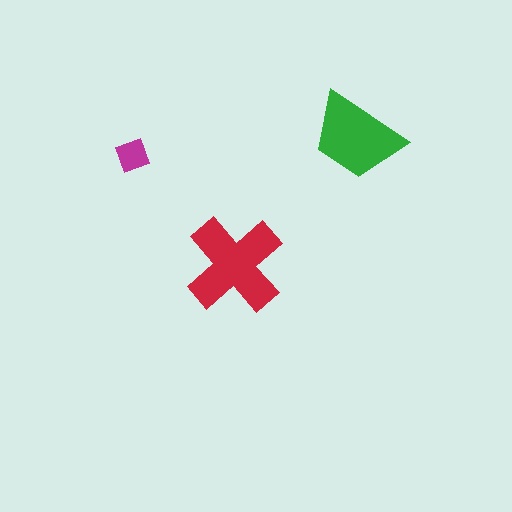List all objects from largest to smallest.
The red cross, the green trapezoid, the magenta diamond.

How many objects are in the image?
There are 3 objects in the image.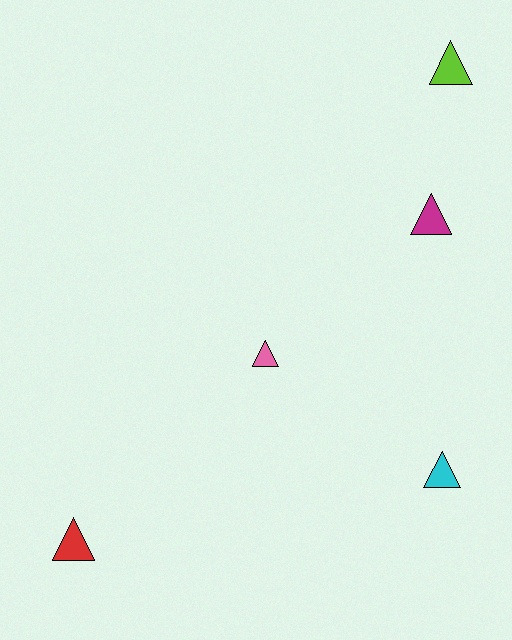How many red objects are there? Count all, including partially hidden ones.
There is 1 red object.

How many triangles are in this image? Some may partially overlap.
There are 5 triangles.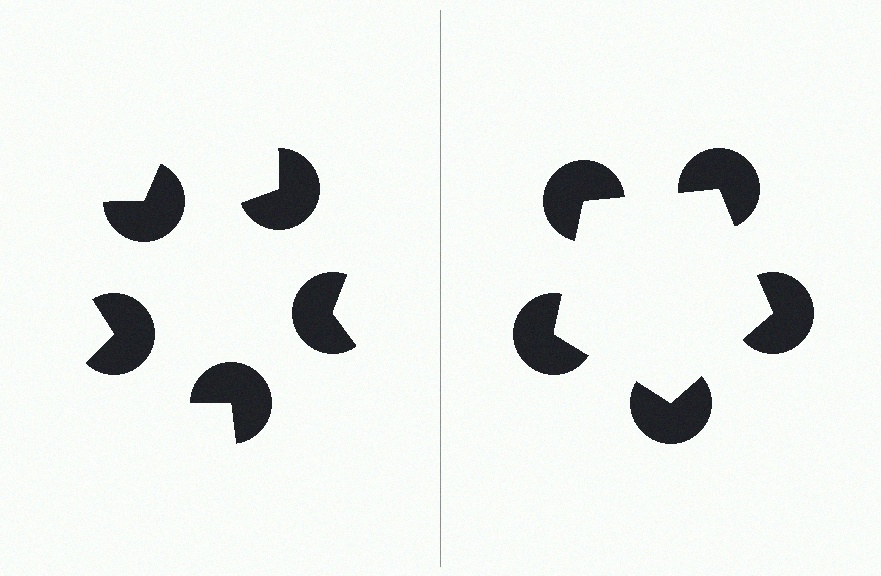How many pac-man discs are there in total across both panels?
10 — 5 on each side.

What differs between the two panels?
The pac-man discs are positioned identically on both sides; only the wedge orientations differ. On the right they align to a pentagon; on the left they are misaligned.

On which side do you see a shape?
An illusory pentagon appears on the right side. On the left side the wedge cuts are rotated, so no coherent shape forms.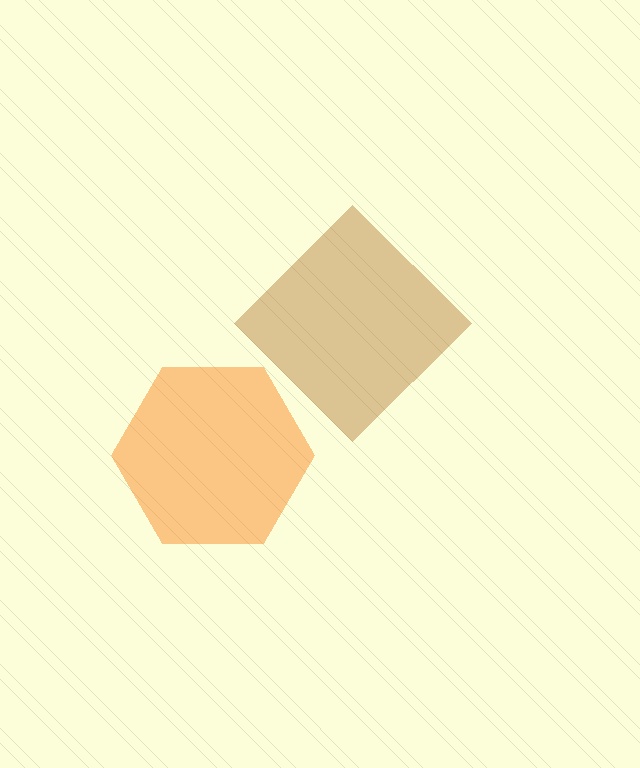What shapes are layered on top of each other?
The layered shapes are: a brown diamond, an orange hexagon.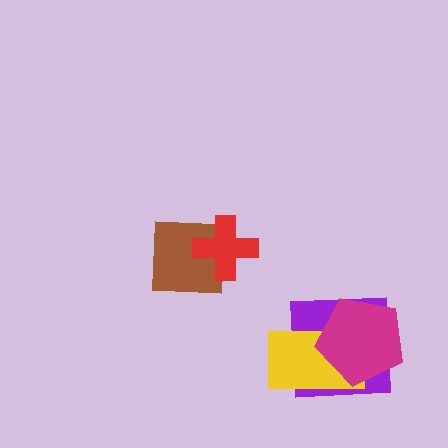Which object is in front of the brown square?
The red cross is in front of the brown square.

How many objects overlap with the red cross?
1 object overlaps with the red cross.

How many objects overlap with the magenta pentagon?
2 objects overlap with the magenta pentagon.